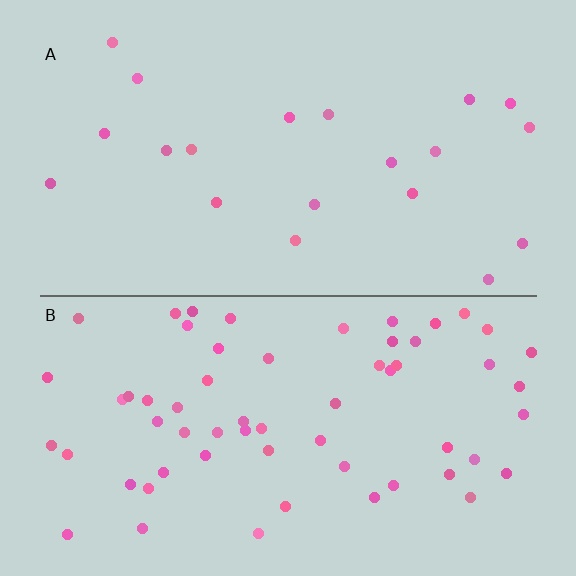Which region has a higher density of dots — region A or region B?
B (the bottom).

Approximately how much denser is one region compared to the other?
Approximately 3.0× — region B over region A.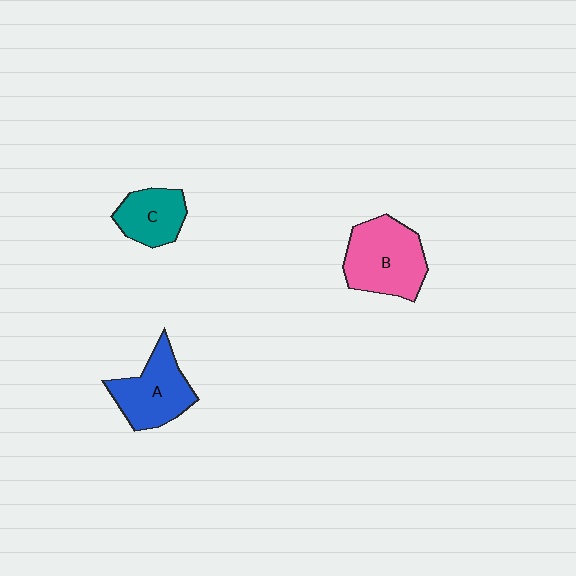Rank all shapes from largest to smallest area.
From largest to smallest: B (pink), A (blue), C (teal).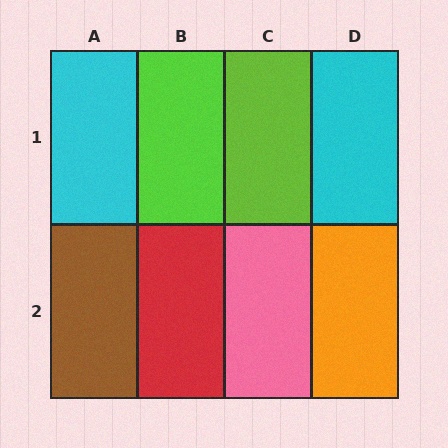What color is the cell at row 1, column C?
Lime.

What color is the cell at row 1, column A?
Cyan.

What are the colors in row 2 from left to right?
Brown, red, pink, orange.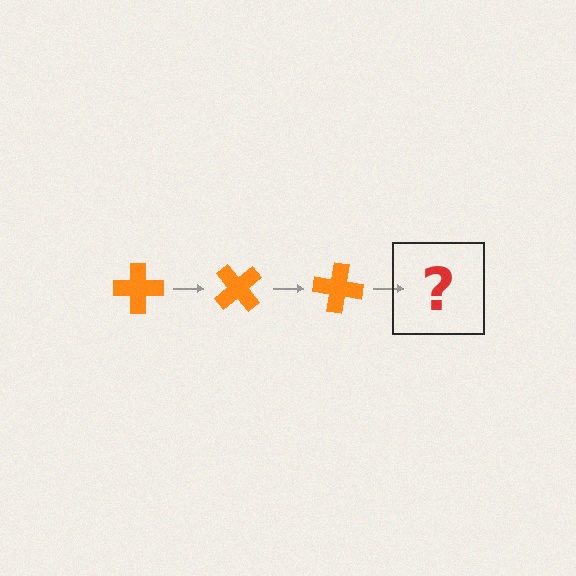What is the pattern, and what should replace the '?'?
The pattern is that the cross rotates 50 degrees each step. The '?' should be an orange cross rotated 150 degrees.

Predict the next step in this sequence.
The next step is an orange cross rotated 150 degrees.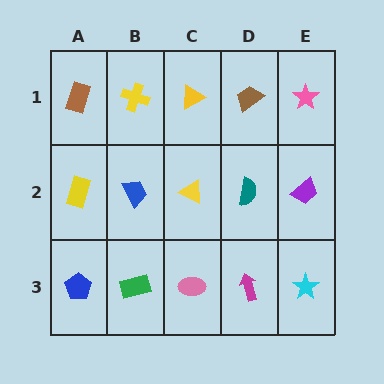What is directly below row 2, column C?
A pink ellipse.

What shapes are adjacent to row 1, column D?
A teal semicircle (row 2, column D), a yellow triangle (row 1, column C), a pink star (row 1, column E).